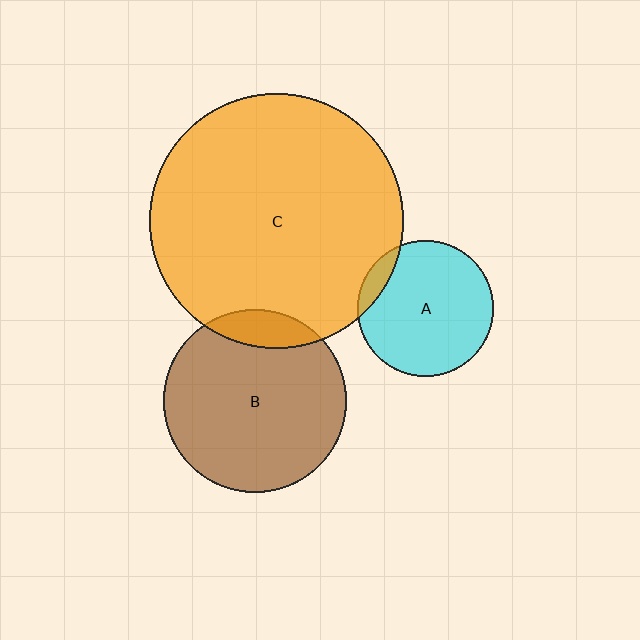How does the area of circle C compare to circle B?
Approximately 1.9 times.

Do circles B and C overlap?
Yes.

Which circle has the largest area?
Circle C (orange).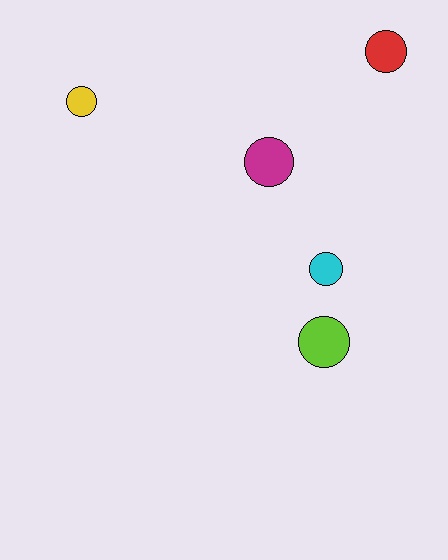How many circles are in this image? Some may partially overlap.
There are 5 circles.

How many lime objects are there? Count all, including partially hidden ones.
There is 1 lime object.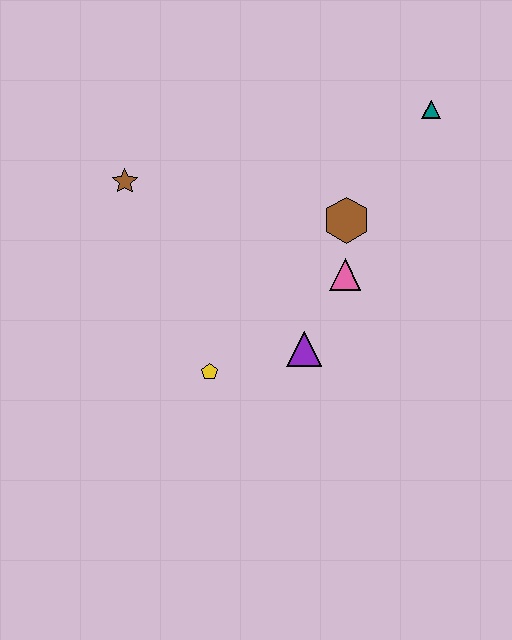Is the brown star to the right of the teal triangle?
No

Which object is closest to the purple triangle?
The pink triangle is closest to the purple triangle.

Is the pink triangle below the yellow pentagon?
No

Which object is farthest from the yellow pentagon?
The teal triangle is farthest from the yellow pentagon.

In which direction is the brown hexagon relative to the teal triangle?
The brown hexagon is below the teal triangle.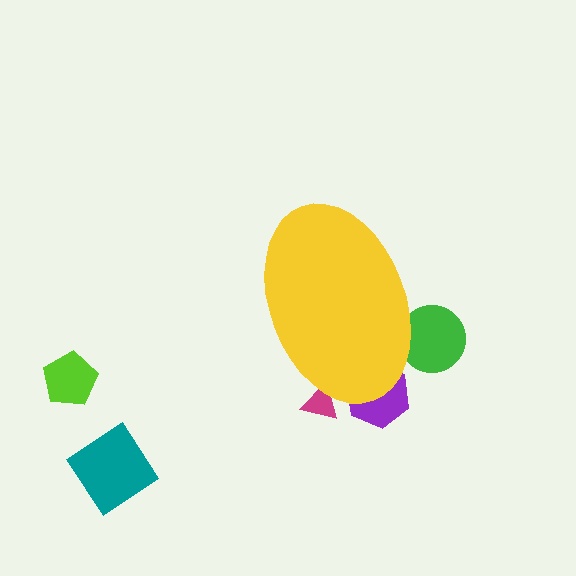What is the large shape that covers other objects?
A yellow ellipse.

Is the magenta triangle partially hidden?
Yes, the magenta triangle is partially hidden behind the yellow ellipse.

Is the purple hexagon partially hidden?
Yes, the purple hexagon is partially hidden behind the yellow ellipse.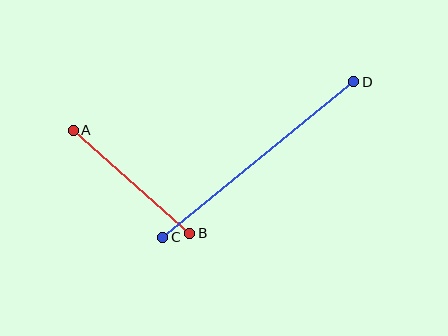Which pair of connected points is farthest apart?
Points C and D are farthest apart.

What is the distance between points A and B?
The distance is approximately 155 pixels.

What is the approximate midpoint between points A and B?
The midpoint is at approximately (131, 182) pixels.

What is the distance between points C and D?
The distance is approximately 246 pixels.